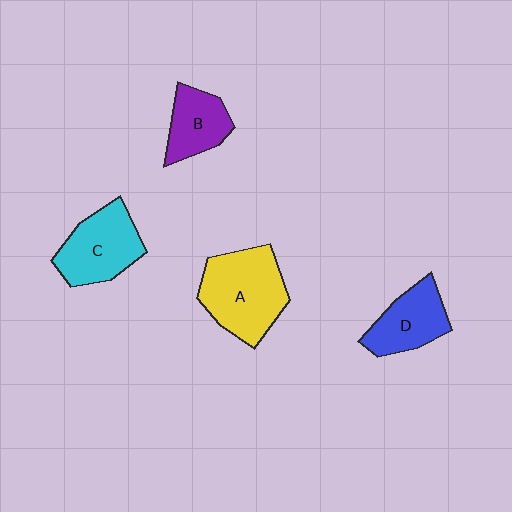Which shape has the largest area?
Shape A (yellow).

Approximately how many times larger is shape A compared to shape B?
Approximately 1.7 times.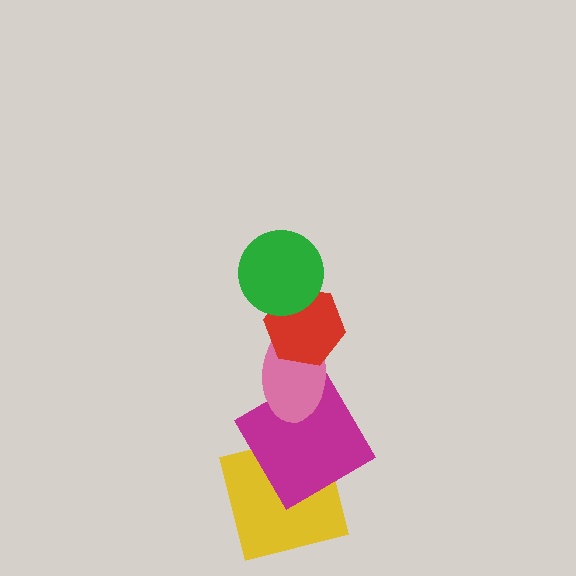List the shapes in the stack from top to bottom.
From top to bottom: the green circle, the red hexagon, the pink ellipse, the magenta diamond, the yellow square.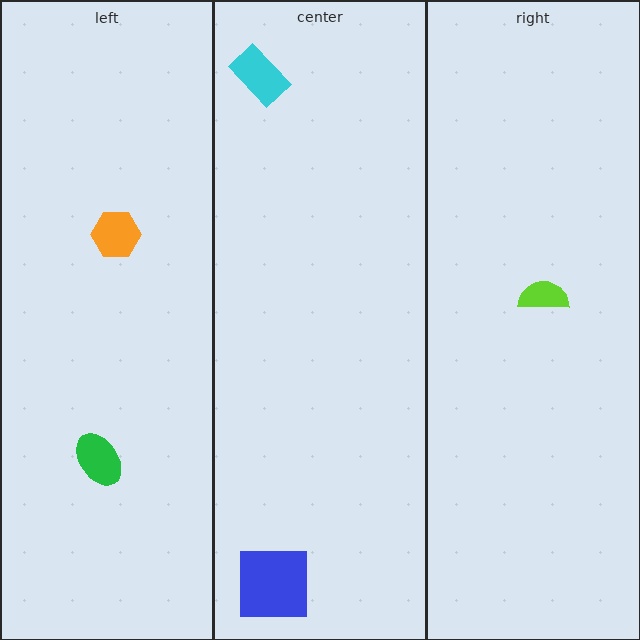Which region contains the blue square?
The center region.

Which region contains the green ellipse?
The left region.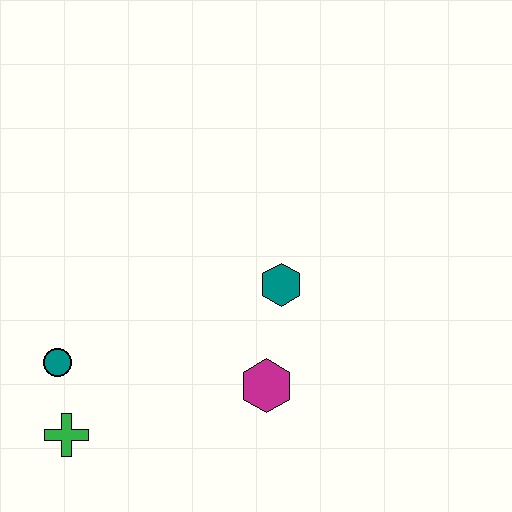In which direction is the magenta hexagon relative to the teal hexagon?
The magenta hexagon is below the teal hexagon.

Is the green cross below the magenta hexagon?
Yes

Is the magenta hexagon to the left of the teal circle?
No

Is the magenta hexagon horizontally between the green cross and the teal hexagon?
Yes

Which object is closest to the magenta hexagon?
The teal hexagon is closest to the magenta hexagon.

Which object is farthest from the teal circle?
The teal hexagon is farthest from the teal circle.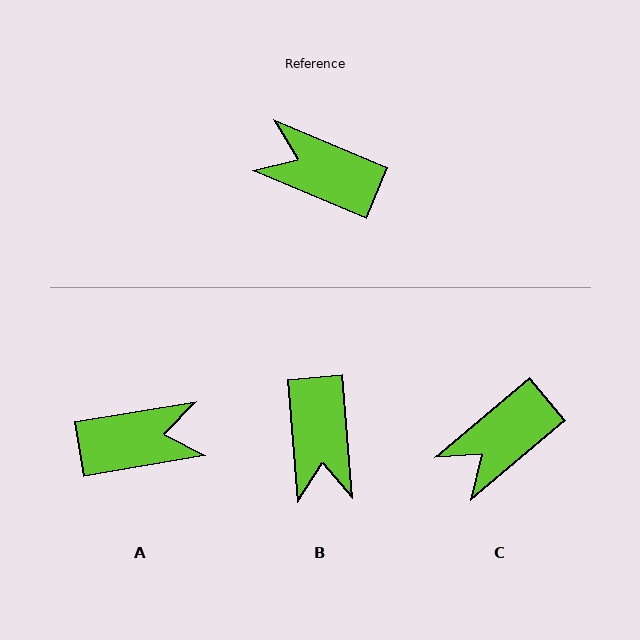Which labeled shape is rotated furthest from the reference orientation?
A, about 148 degrees away.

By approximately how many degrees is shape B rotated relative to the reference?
Approximately 118 degrees counter-clockwise.